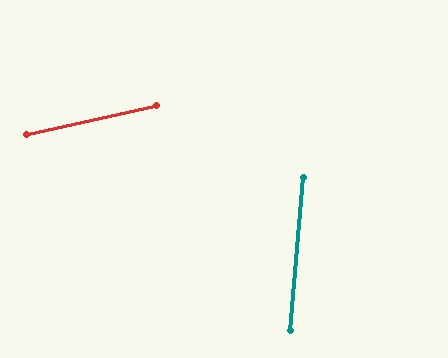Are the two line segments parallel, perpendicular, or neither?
Neither parallel nor perpendicular — they differ by about 72°.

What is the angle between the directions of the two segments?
Approximately 72 degrees.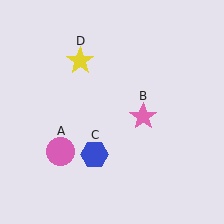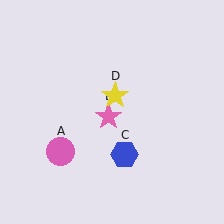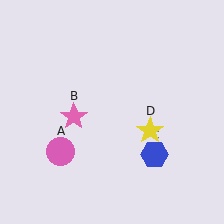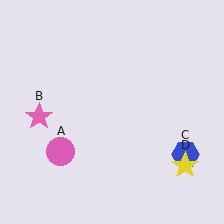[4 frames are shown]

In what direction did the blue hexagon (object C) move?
The blue hexagon (object C) moved right.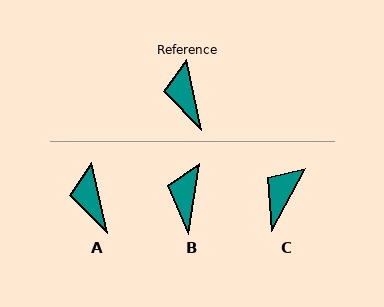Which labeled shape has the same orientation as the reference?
A.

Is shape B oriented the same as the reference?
No, it is off by about 22 degrees.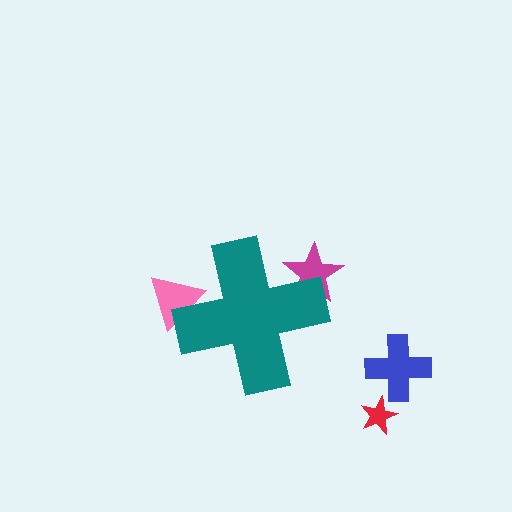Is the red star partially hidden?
No, the red star is fully visible.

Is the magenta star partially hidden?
Yes, the magenta star is partially hidden behind the teal cross.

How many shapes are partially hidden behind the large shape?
2 shapes are partially hidden.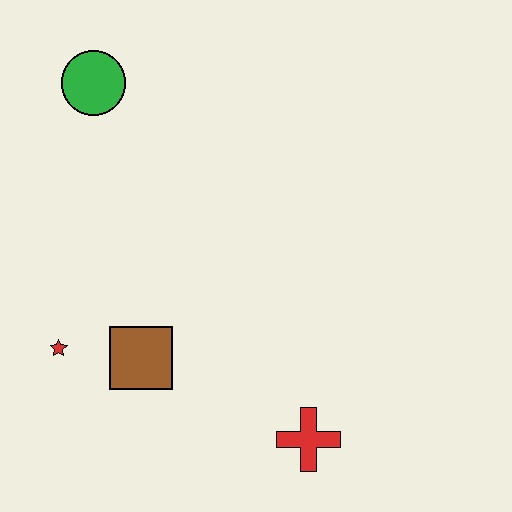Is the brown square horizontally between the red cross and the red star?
Yes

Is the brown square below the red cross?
No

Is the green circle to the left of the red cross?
Yes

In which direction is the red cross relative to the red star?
The red cross is to the right of the red star.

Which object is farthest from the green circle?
The red cross is farthest from the green circle.